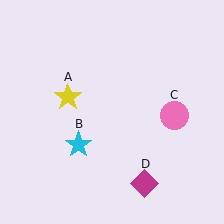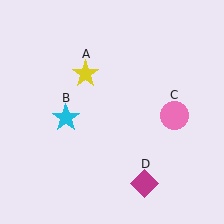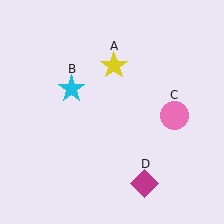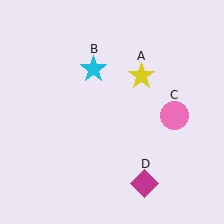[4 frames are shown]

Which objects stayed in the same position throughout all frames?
Pink circle (object C) and magenta diamond (object D) remained stationary.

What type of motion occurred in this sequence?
The yellow star (object A), cyan star (object B) rotated clockwise around the center of the scene.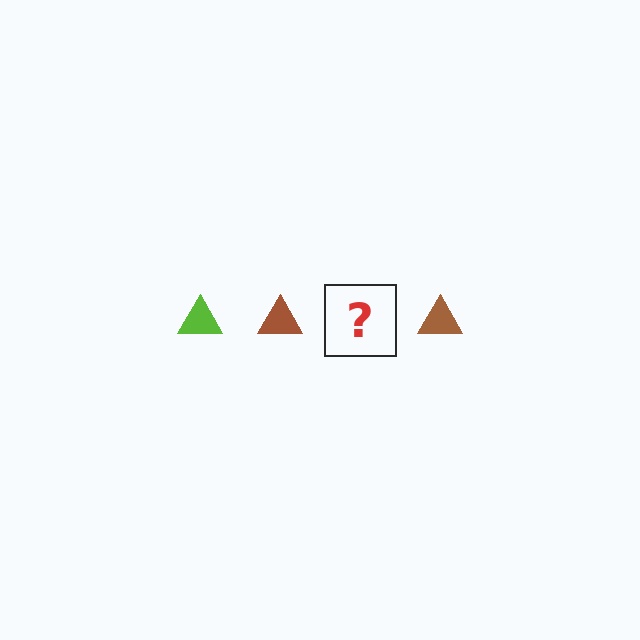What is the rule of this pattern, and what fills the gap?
The rule is that the pattern cycles through lime, brown triangles. The gap should be filled with a lime triangle.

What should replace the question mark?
The question mark should be replaced with a lime triangle.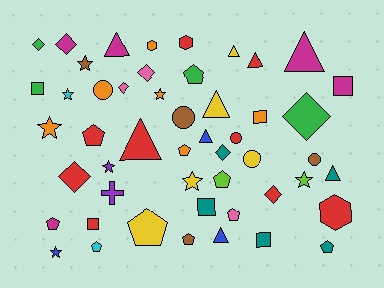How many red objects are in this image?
There are 9 red objects.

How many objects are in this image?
There are 50 objects.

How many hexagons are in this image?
There are 3 hexagons.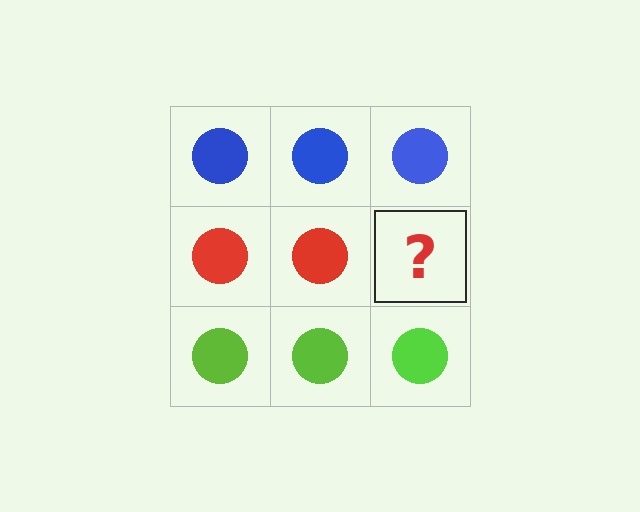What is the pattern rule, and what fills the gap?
The rule is that each row has a consistent color. The gap should be filled with a red circle.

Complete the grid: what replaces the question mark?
The question mark should be replaced with a red circle.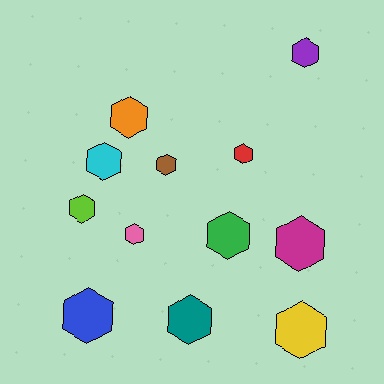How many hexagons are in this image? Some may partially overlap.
There are 12 hexagons.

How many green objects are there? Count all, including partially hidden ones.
There is 1 green object.